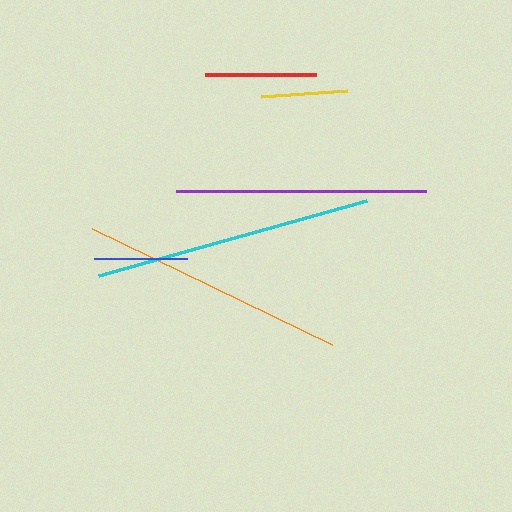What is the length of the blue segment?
The blue segment is approximately 93 pixels long.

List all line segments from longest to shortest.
From longest to shortest: cyan, orange, purple, red, blue, yellow.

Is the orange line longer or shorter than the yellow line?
The orange line is longer than the yellow line.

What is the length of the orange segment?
The orange segment is approximately 266 pixels long.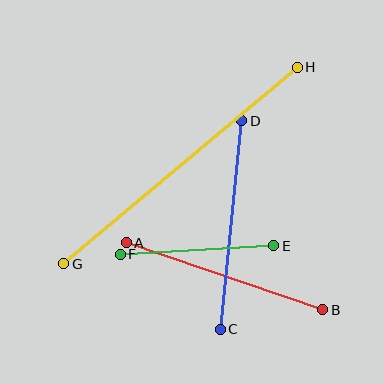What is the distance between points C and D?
The distance is approximately 210 pixels.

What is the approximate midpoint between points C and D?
The midpoint is at approximately (231, 225) pixels.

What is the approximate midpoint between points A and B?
The midpoint is at approximately (225, 276) pixels.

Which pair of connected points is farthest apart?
Points G and H are farthest apart.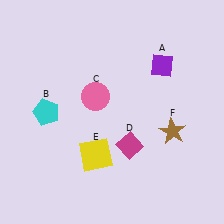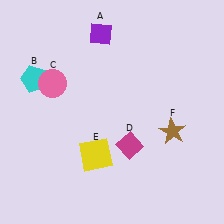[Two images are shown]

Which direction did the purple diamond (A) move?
The purple diamond (A) moved left.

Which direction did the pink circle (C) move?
The pink circle (C) moved left.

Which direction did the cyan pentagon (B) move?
The cyan pentagon (B) moved up.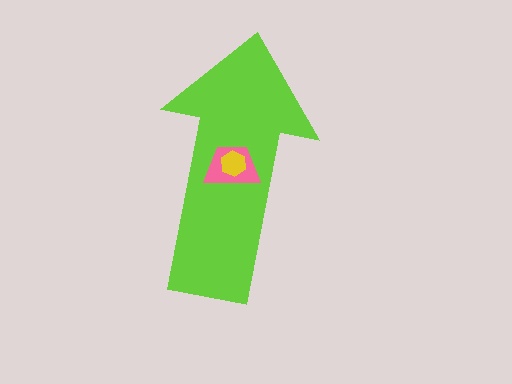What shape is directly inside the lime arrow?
The pink trapezoid.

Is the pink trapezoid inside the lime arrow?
Yes.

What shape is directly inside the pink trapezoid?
The yellow hexagon.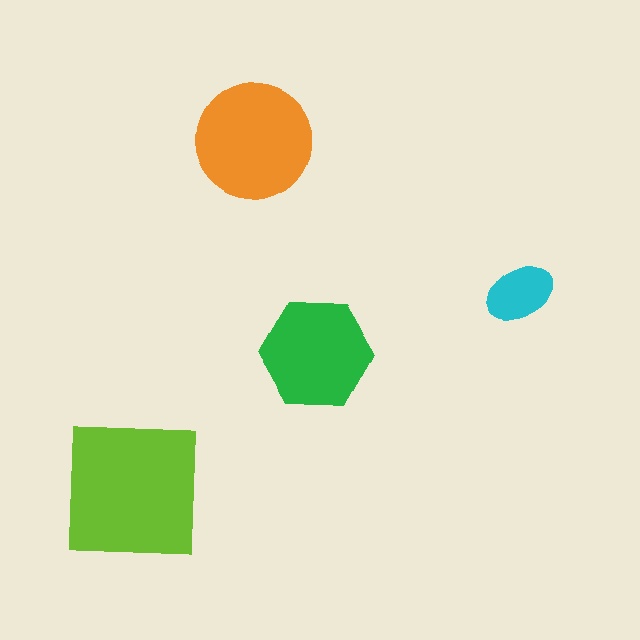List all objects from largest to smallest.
The lime square, the orange circle, the green hexagon, the cyan ellipse.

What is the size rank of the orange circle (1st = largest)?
2nd.